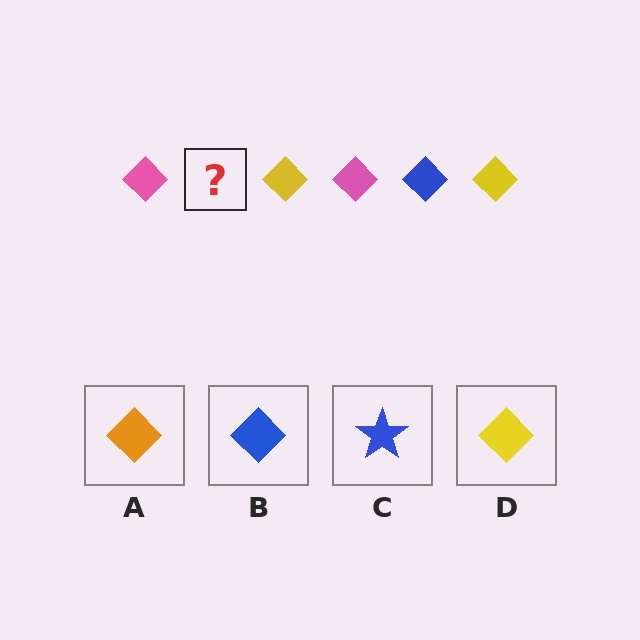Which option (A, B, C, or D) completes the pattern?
B.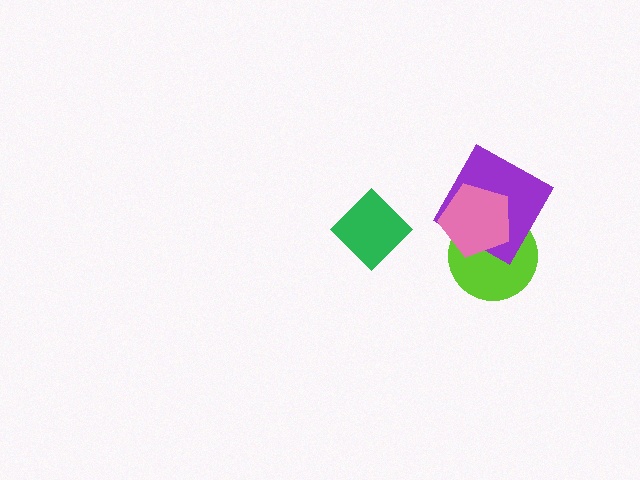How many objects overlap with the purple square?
2 objects overlap with the purple square.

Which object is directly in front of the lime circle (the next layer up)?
The purple square is directly in front of the lime circle.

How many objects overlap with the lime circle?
2 objects overlap with the lime circle.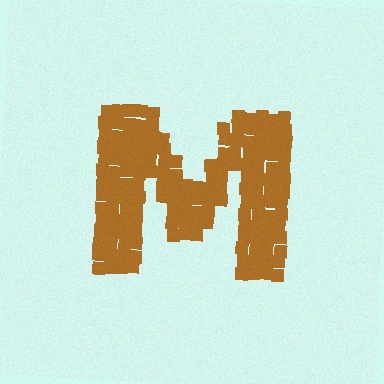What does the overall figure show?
The overall figure shows the letter M.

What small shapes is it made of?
It is made of small squares.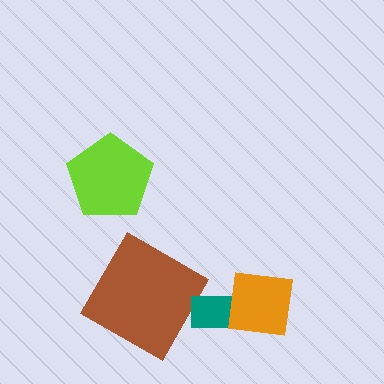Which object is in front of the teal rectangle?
The orange square is in front of the teal rectangle.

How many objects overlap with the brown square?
0 objects overlap with the brown square.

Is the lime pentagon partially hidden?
No, no other shape covers it.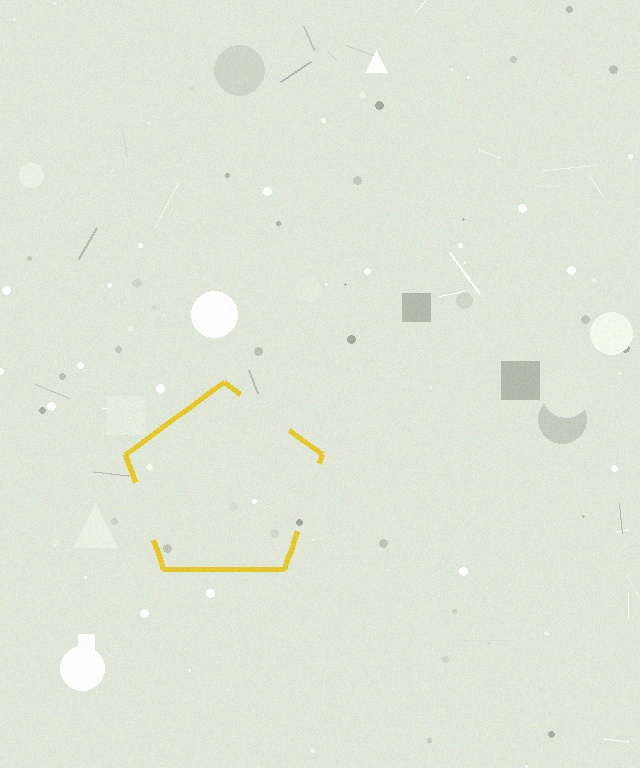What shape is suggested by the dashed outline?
The dashed outline suggests a pentagon.